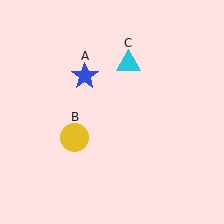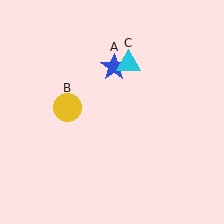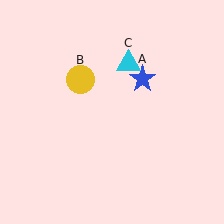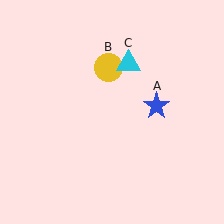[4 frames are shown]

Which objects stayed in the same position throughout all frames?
Cyan triangle (object C) remained stationary.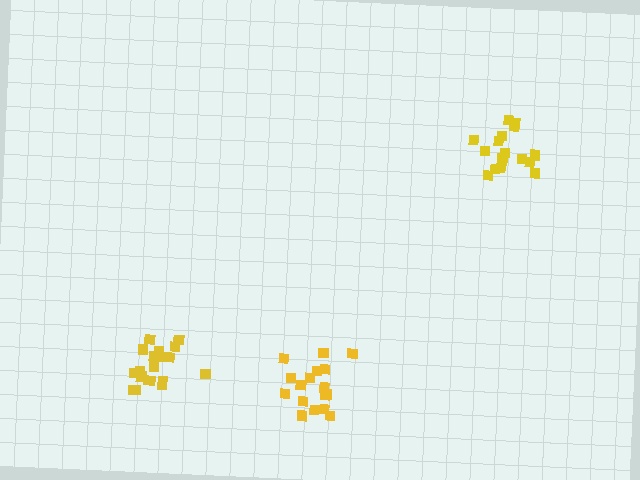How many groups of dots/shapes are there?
There are 3 groups.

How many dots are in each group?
Group 1: 17 dots, Group 2: 17 dots, Group 3: 21 dots (55 total).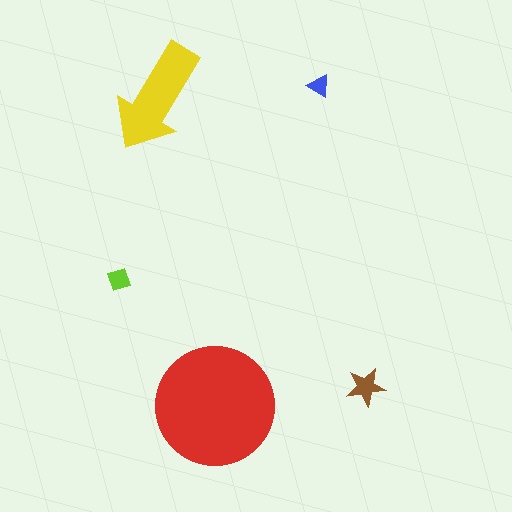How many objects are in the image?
There are 5 objects in the image.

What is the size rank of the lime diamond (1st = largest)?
4th.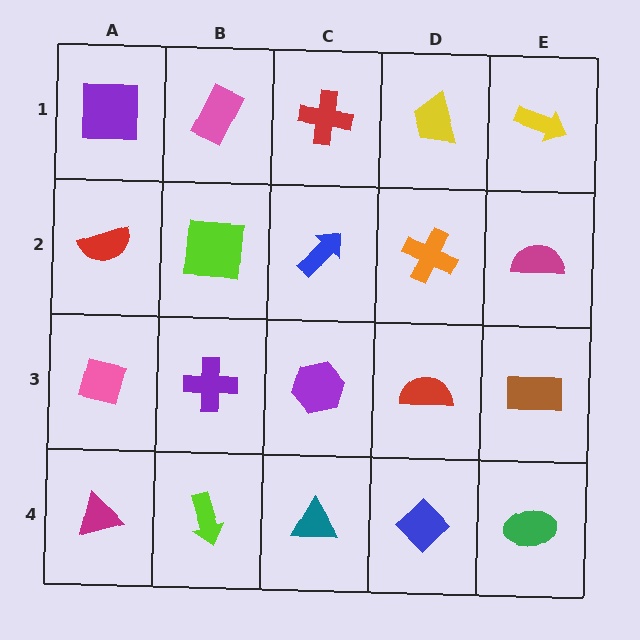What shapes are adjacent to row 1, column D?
An orange cross (row 2, column D), a red cross (row 1, column C), a yellow arrow (row 1, column E).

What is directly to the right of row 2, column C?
An orange cross.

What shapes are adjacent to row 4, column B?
A purple cross (row 3, column B), a magenta triangle (row 4, column A), a teal triangle (row 4, column C).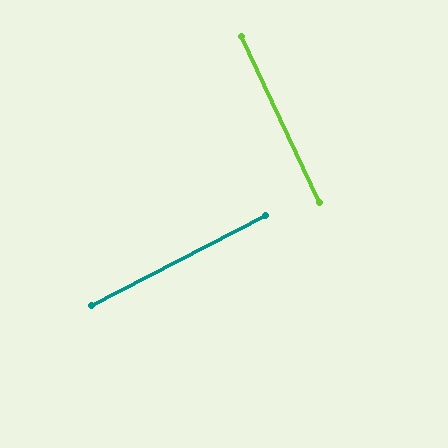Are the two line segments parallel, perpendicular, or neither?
Perpendicular — they meet at approximately 88°.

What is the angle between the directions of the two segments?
Approximately 88 degrees.